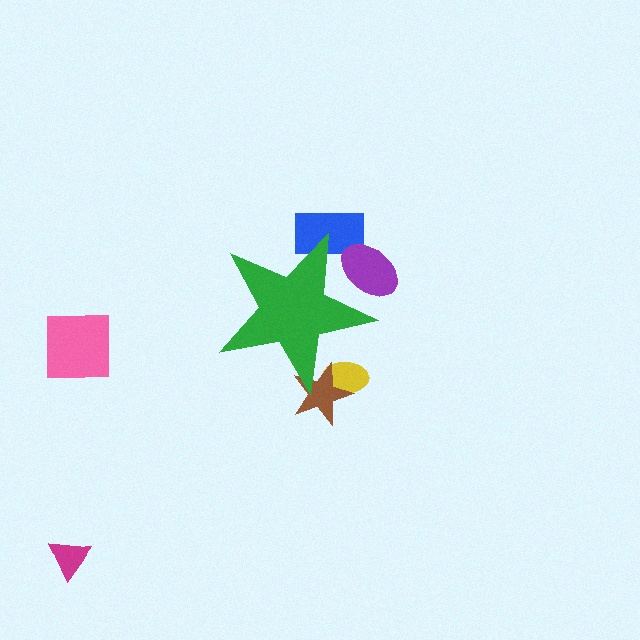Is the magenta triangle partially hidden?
No, the magenta triangle is fully visible.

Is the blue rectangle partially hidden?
Yes, the blue rectangle is partially hidden behind the green star.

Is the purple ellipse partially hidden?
Yes, the purple ellipse is partially hidden behind the green star.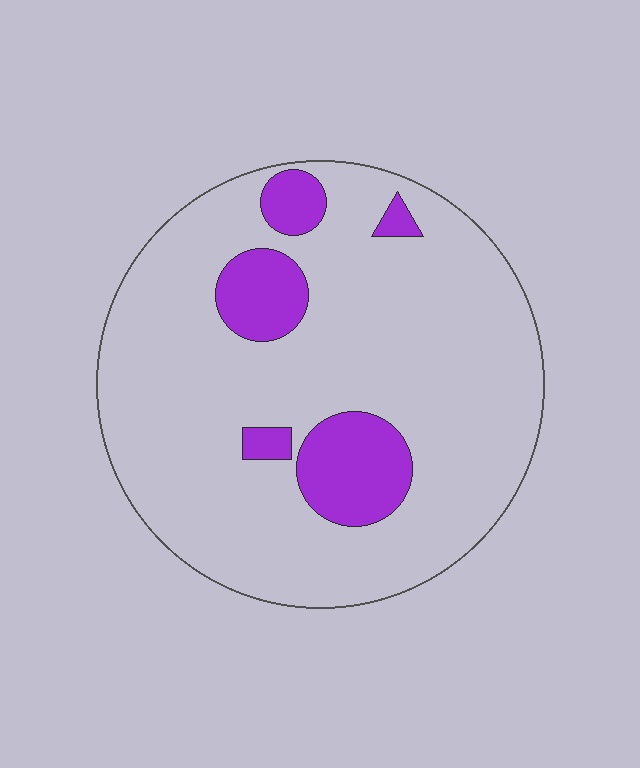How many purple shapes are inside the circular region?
5.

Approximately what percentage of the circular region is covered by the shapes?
Approximately 15%.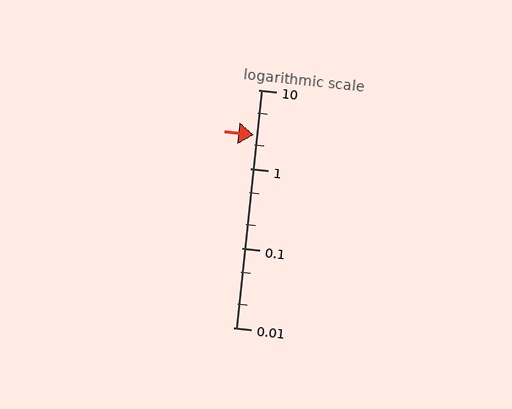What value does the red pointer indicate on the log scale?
The pointer indicates approximately 2.7.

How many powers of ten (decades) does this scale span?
The scale spans 3 decades, from 0.01 to 10.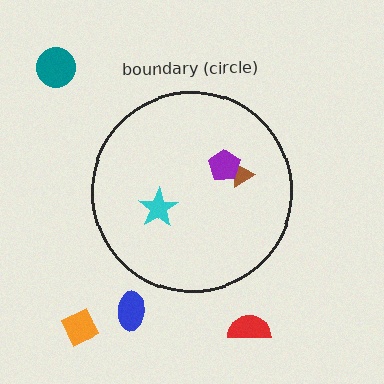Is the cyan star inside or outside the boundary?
Inside.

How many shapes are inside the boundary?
3 inside, 4 outside.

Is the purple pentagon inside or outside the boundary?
Inside.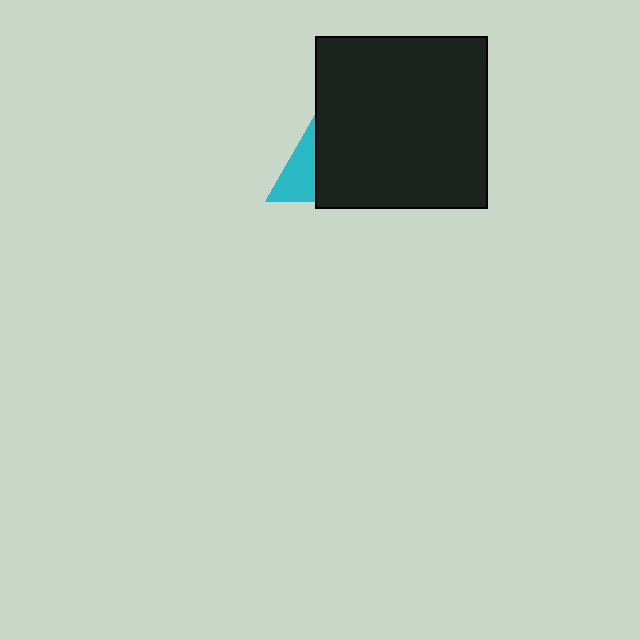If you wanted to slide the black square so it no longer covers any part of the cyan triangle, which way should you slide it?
Slide it right — that is the most direct way to separate the two shapes.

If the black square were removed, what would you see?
You would see the complete cyan triangle.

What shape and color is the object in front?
The object in front is a black square.